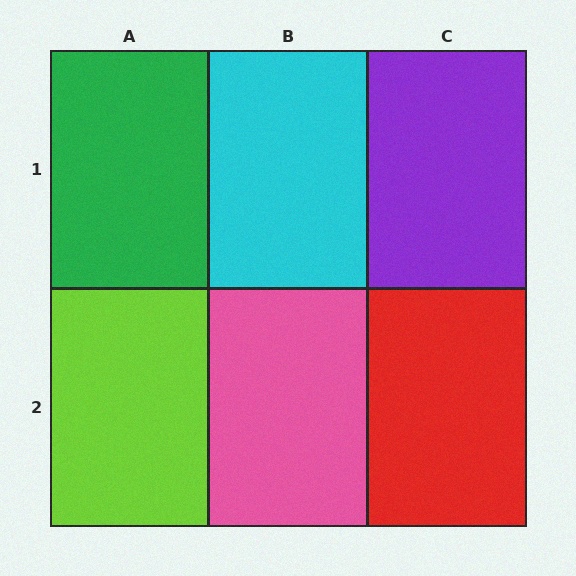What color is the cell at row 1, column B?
Cyan.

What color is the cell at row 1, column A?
Green.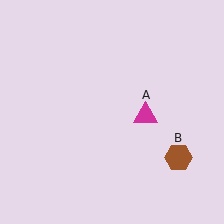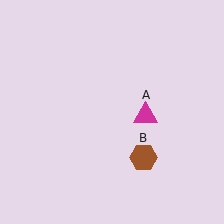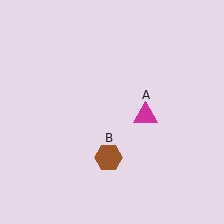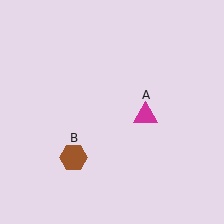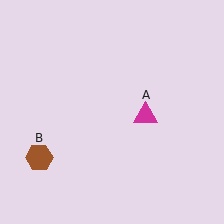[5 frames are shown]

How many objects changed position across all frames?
1 object changed position: brown hexagon (object B).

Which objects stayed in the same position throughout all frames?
Magenta triangle (object A) remained stationary.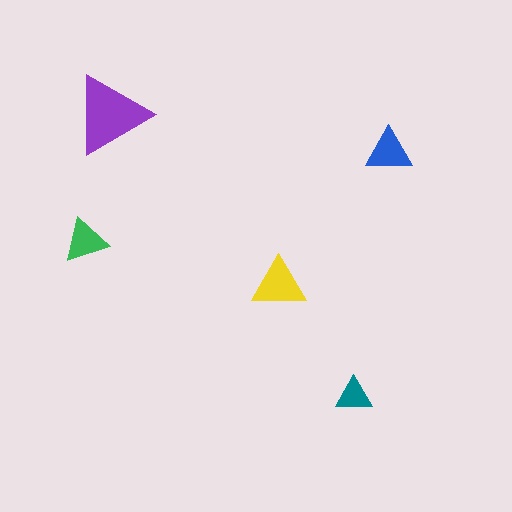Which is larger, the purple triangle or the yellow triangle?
The purple one.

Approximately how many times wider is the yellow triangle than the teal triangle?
About 1.5 times wider.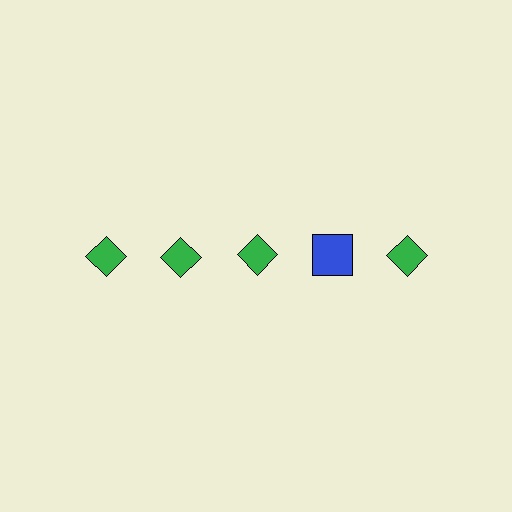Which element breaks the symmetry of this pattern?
The blue square in the top row, second from right column breaks the symmetry. All other shapes are green diamonds.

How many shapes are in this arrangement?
There are 5 shapes arranged in a grid pattern.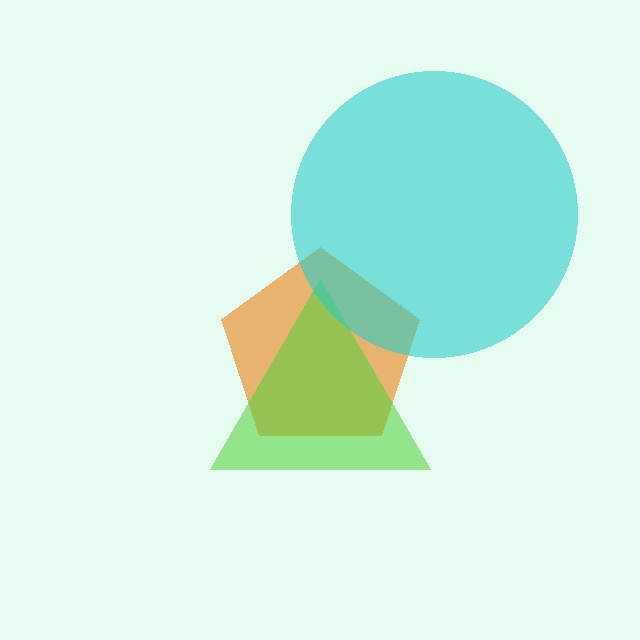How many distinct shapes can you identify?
There are 3 distinct shapes: an orange pentagon, a lime triangle, a cyan circle.